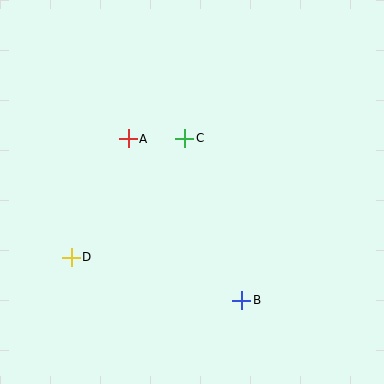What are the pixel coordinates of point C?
Point C is at (185, 138).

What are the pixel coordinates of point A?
Point A is at (128, 139).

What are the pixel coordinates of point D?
Point D is at (71, 258).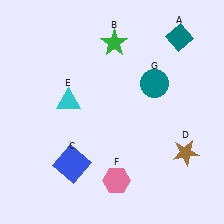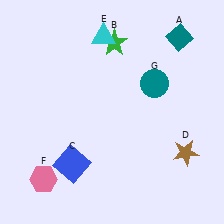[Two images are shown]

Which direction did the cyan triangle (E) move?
The cyan triangle (E) moved up.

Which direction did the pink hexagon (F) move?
The pink hexagon (F) moved left.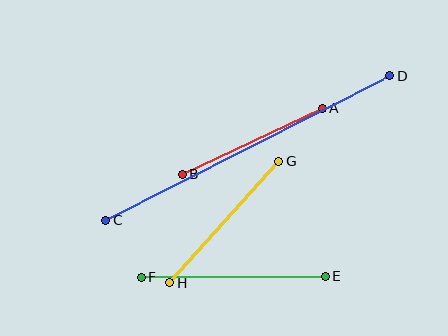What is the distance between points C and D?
The distance is approximately 318 pixels.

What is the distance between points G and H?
The distance is approximately 163 pixels.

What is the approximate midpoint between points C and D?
The midpoint is at approximately (248, 149) pixels.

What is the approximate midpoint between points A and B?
The midpoint is at approximately (252, 141) pixels.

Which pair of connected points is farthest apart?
Points C and D are farthest apart.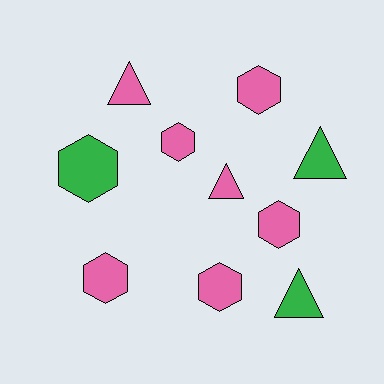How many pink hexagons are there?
There are 5 pink hexagons.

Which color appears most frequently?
Pink, with 7 objects.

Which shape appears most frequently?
Hexagon, with 6 objects.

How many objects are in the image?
There are 10 objects.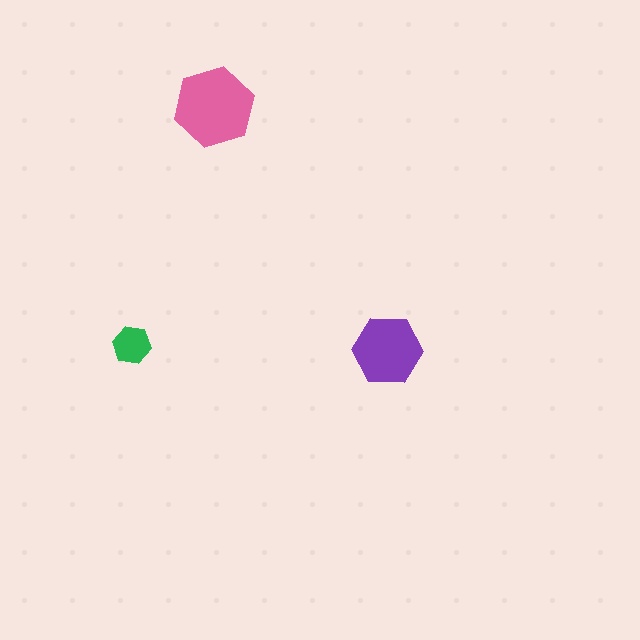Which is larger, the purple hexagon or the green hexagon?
The purple one.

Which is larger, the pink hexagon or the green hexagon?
The pink one.